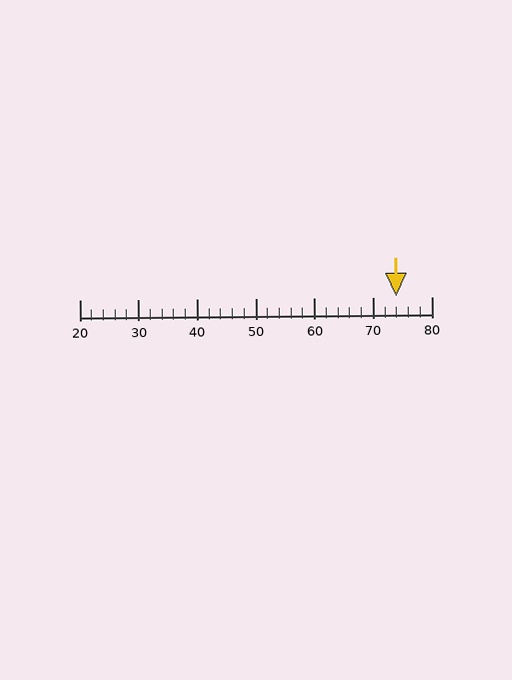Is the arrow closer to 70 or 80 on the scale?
The arrow is closer to 70.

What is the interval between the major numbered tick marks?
The major tick marks are spaced 10 units apart.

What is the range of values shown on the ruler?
The ruler shows values from 20 to 80.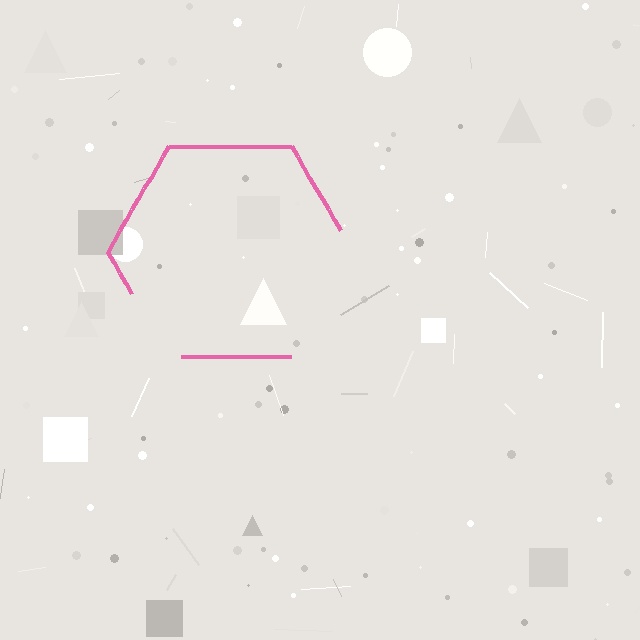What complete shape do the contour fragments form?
The contour fragments form a hexagon.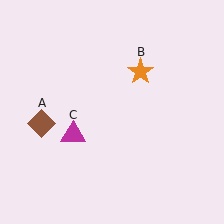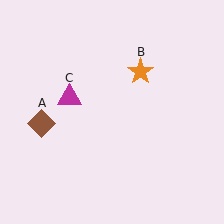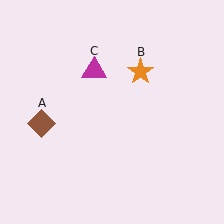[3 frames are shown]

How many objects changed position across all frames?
1 object changed position: magenta triangle (object C).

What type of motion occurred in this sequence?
The magenta triangle (object C) rotated clockwise around the center of the scene.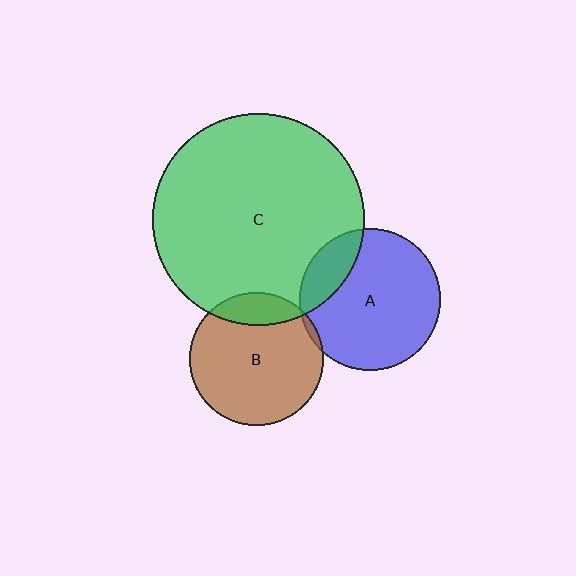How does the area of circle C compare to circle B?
Approximately 2.5 times.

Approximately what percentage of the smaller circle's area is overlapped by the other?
Approximately 5%.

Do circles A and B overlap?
Yes.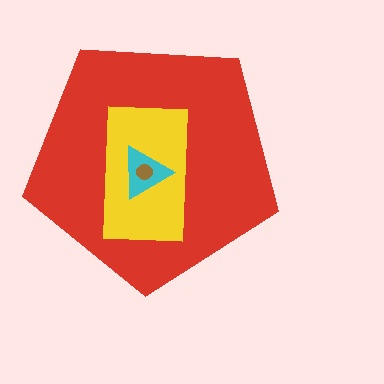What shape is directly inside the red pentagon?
The yellow rectangle.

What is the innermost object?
The brown circle.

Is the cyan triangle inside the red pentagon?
Yes.